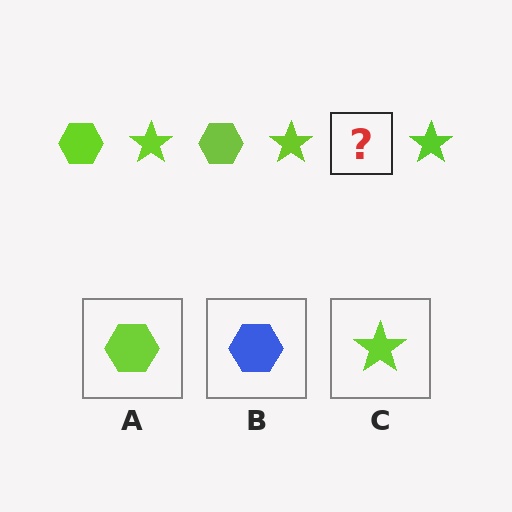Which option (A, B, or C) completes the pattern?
A.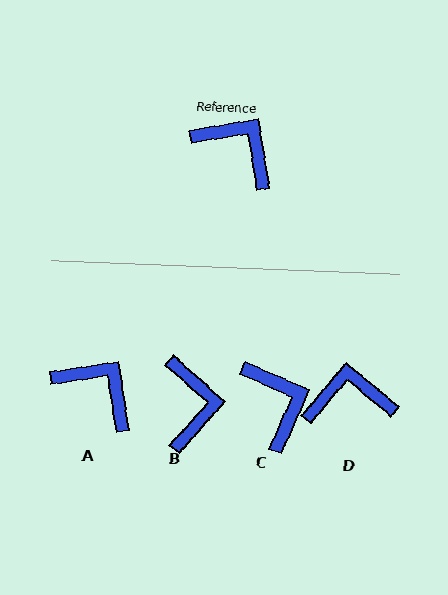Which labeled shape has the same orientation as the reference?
A.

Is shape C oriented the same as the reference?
No, it is off by about 32 degrees.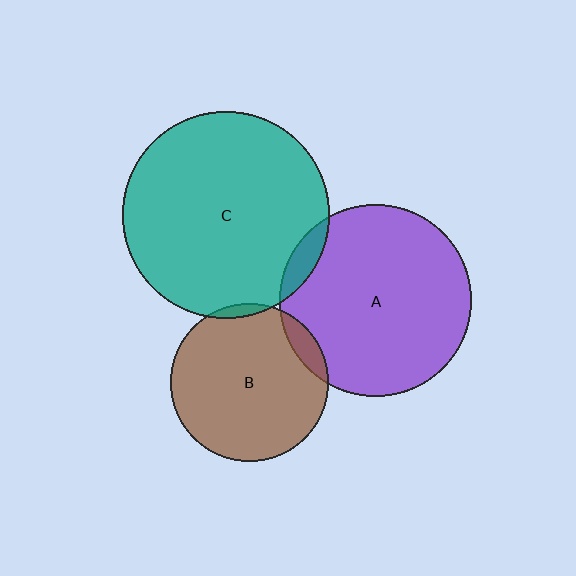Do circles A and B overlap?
Yes.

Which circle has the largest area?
Circle C (teal).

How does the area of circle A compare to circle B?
Approximately 1.5 times.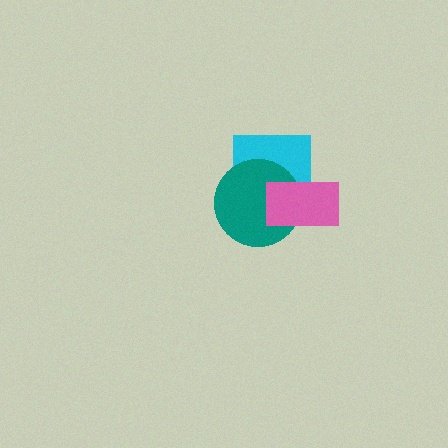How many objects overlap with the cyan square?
2 objects overlap with the cyan square.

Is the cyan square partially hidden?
Yes, it is partially covered by another shape.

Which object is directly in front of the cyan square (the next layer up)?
The teal circle is directly in front of the cyan square.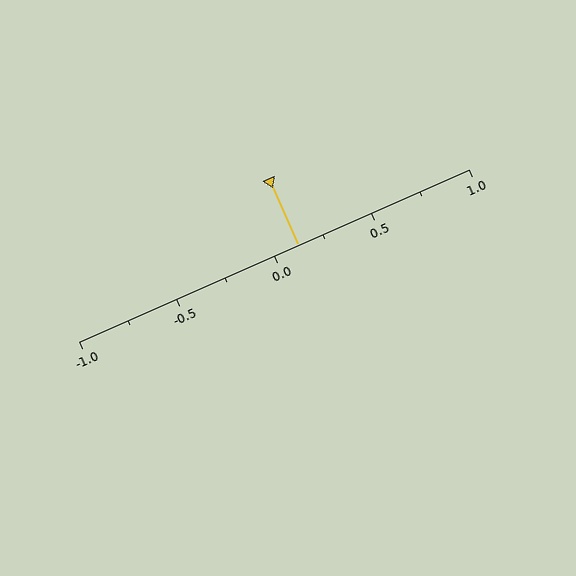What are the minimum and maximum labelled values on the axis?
The axis runs from -1.0 to 1.0.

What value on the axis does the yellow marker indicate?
The marker indicates approximately 0.12.